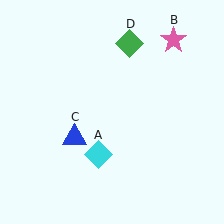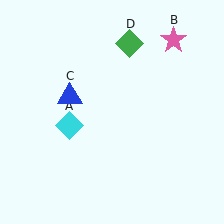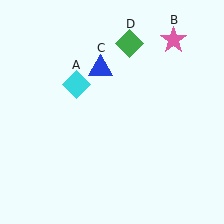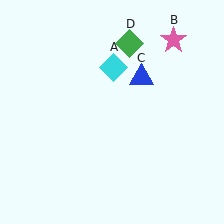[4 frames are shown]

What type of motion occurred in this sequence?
The cyan diamond (object A), blue triangle (object C) rotated clockwise around the center of the scene.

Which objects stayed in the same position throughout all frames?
Pink star (object B) and green diamond (object D) remained stationary.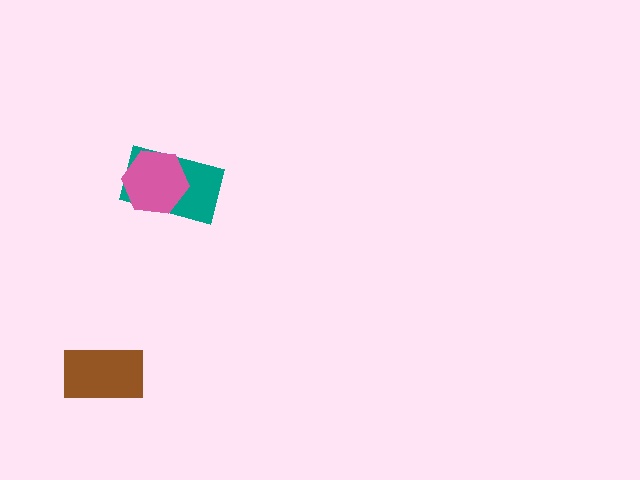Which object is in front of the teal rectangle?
The pink hexagon is in front of the teal rectangle.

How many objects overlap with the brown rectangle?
0 objects overlap with the brown rectangle.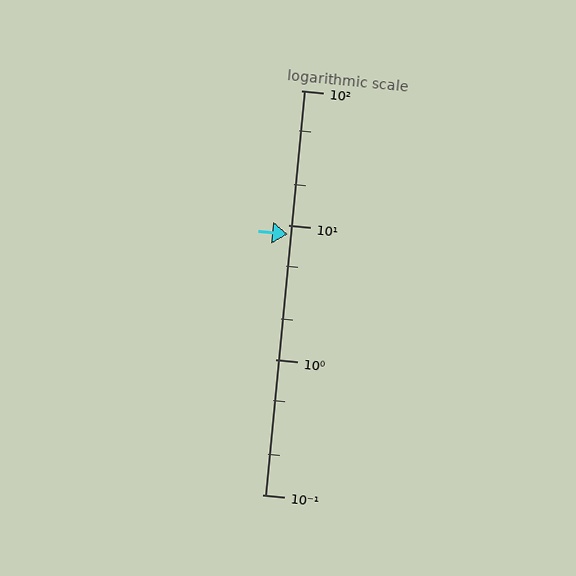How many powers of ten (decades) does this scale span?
The scale spans 3 decades, from 0.1 to 100.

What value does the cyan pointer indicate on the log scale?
The pointer indicates approximately 8.6.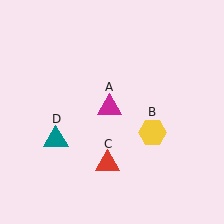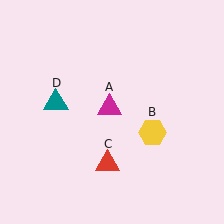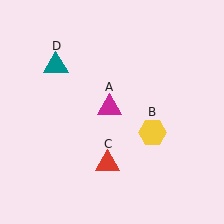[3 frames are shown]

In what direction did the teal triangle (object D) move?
The teal triangle (object D) moved up.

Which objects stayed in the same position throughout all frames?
Magenta triangle (object A) and yellow hexagon (object B) and red triangle (object C) remained stationary.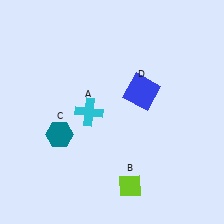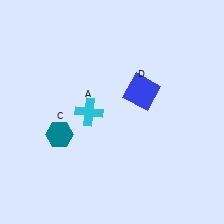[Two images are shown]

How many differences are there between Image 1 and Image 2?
There is 1 difference between the two images.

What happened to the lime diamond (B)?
The lime diamond (B) was removed in Image 2. It was in the bottom-right area of Image 1.